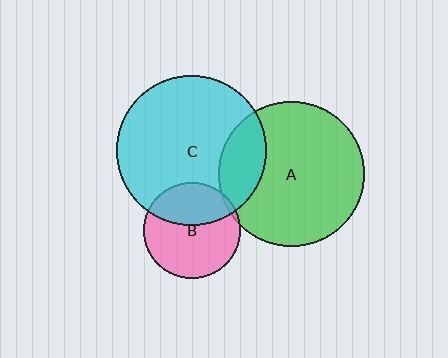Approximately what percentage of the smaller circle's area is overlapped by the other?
Approximately 20%.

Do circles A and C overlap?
Yes.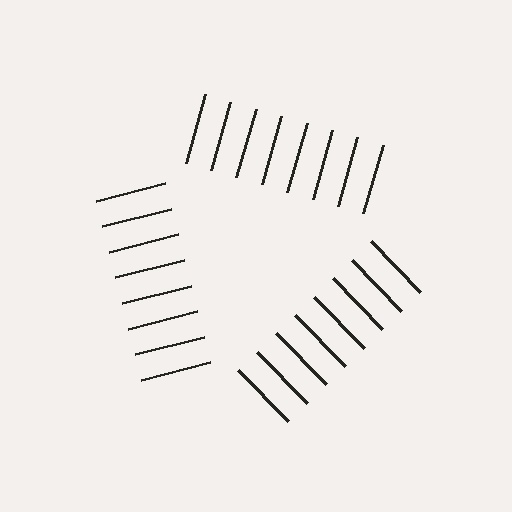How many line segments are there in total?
24 — 8 along each of the 3 edges.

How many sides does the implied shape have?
3 sides — the line-ends trace a triangle.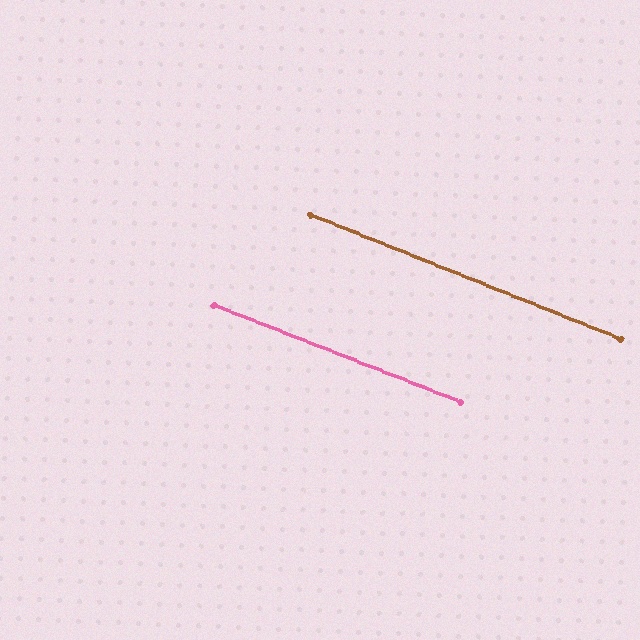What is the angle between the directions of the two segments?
Approximately 0 degrees.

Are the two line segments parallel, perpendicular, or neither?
Parallel — their directions differ by only 0.4°.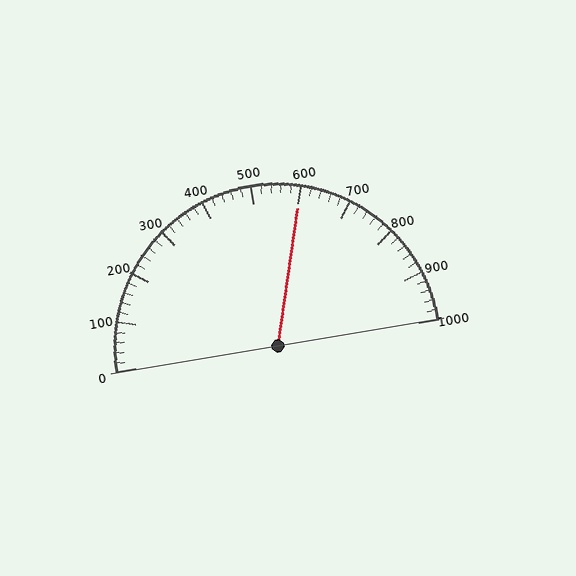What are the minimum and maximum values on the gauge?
The gauge ranges from 0 to 1000.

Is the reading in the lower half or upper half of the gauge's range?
The reading is in the upper half of the range (0 to 1000).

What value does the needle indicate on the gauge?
The needle indicates approximately 600.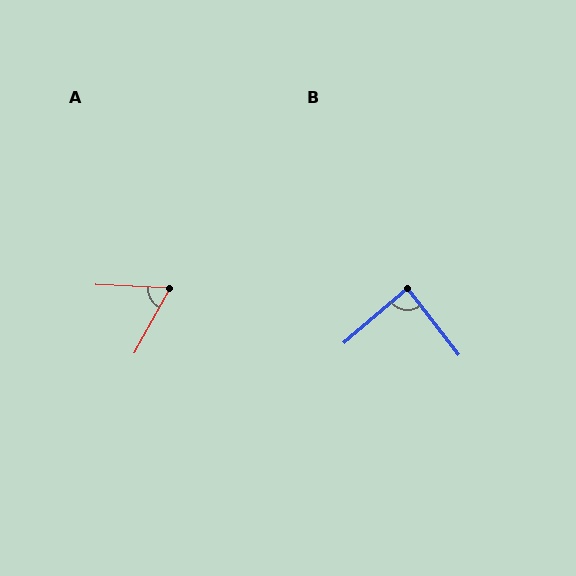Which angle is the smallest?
A, at approximately 64 degrees.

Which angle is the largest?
B, at approximately 87 degrees.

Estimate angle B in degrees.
Approximately 87 degrees.